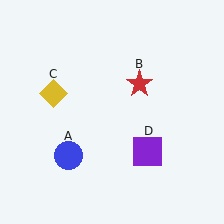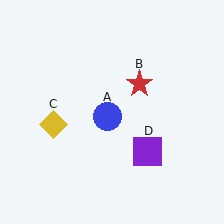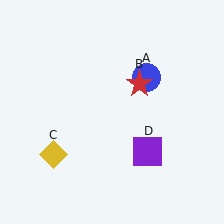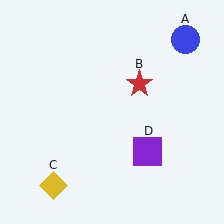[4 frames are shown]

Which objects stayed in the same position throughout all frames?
Red star (object B) and purple square (object D) remained stationary.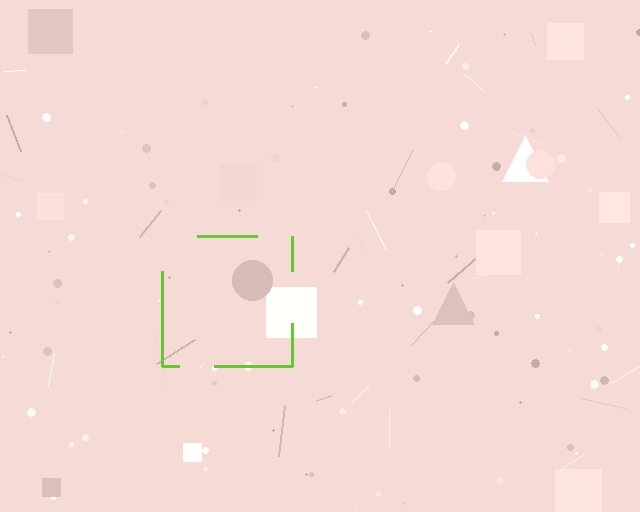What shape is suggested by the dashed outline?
The dashed outline suggests a square.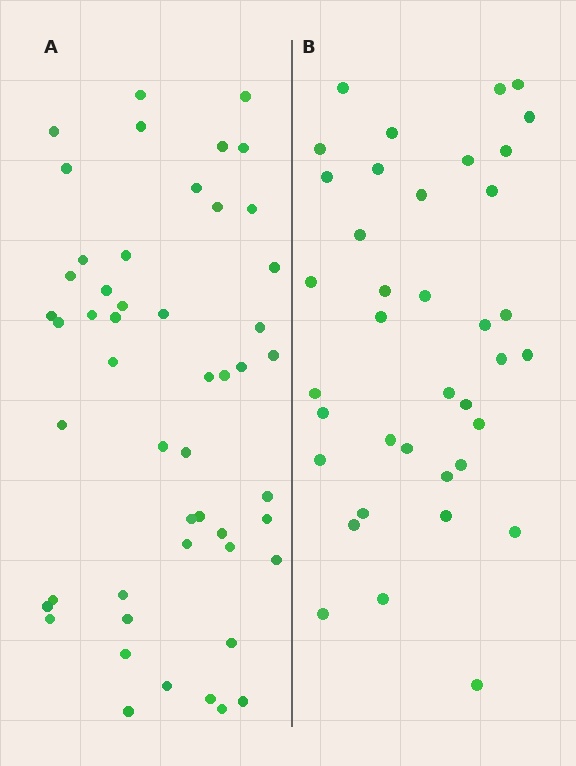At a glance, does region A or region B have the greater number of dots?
Region A (the left region) has more dots.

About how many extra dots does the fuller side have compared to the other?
Region A has roughly 12 or so more dots than region B.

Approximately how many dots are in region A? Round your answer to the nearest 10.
About 50 dots.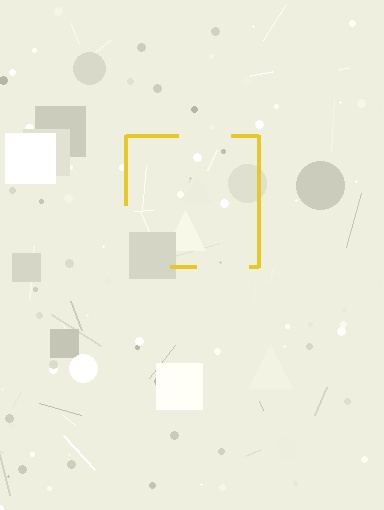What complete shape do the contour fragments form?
The contour fragments form a square.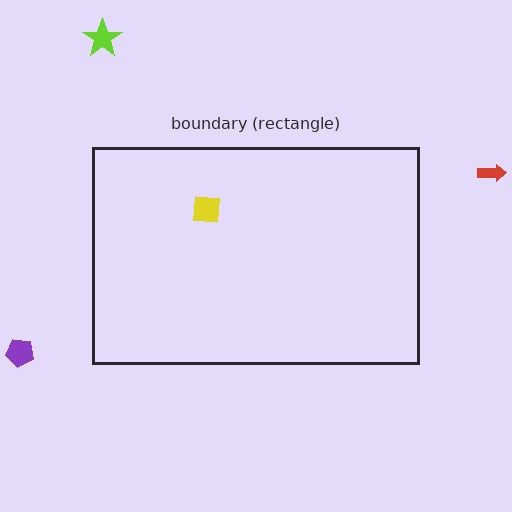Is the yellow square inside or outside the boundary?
Inside.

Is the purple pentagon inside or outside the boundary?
Outside.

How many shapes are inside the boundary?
1 inside, 3 outside.